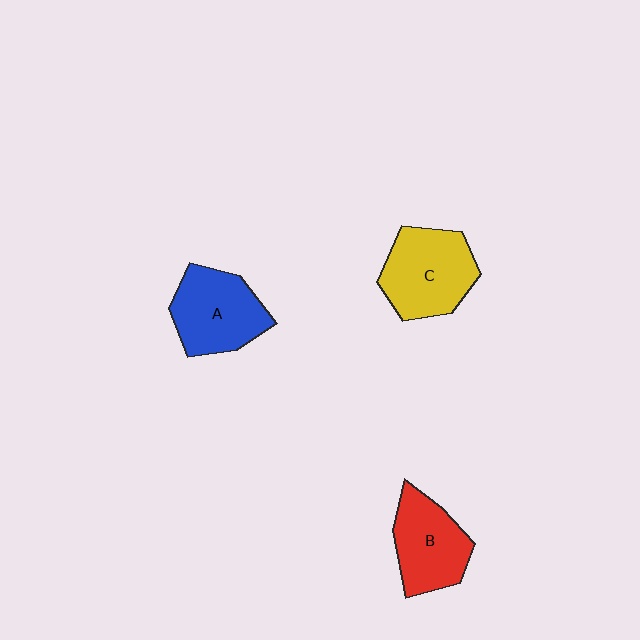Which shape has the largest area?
Shape C (yellow).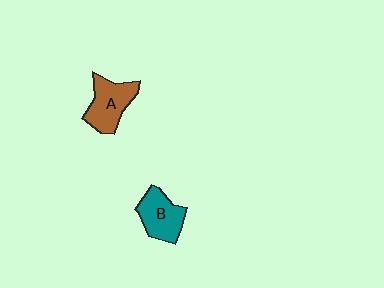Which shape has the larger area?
Shape A (brown).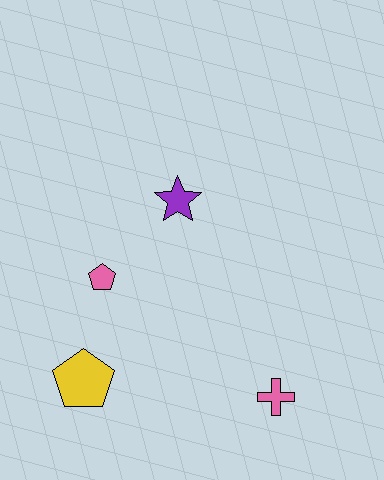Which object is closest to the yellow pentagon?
The pink pentagon is closest to the yellow pentagon.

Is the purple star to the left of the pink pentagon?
No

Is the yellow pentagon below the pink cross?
No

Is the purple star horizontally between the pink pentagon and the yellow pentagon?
No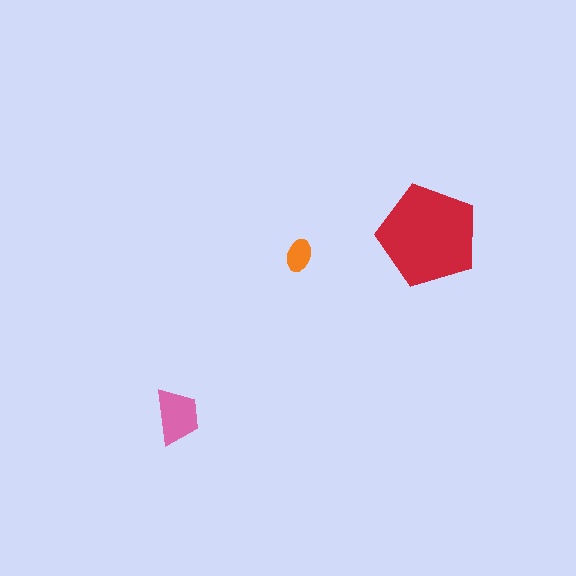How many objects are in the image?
There are 3 objects in the image.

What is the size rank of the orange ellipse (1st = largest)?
3rd.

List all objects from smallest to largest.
The orange ellipse, the pink trapezoid, the red pentagon.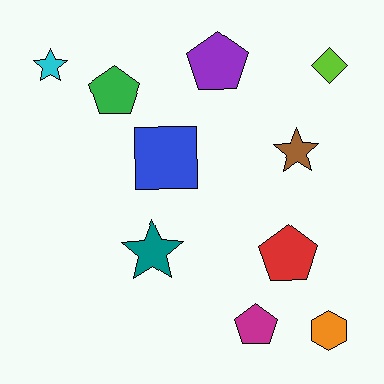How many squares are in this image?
There is 1 square.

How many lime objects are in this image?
There is 1 lime object.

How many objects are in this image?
There are 10 objects.